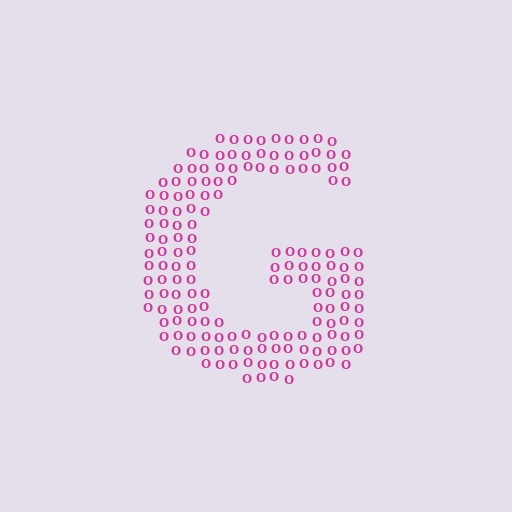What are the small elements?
The small elements are letter O's.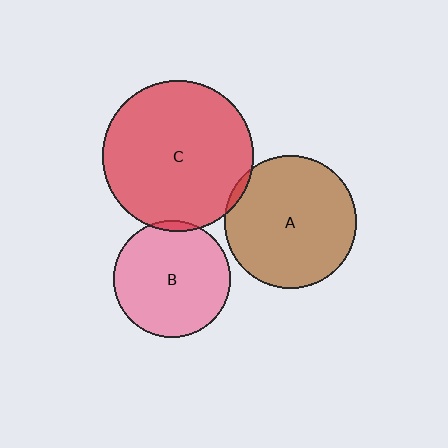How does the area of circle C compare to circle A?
Approximately 1.3 times.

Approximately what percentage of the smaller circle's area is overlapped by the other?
Approximately 5%.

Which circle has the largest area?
Circle C (red).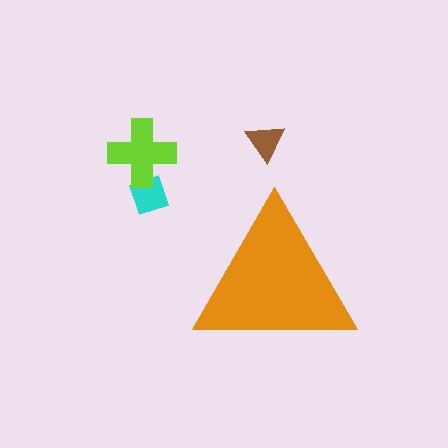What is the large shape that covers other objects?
An orange triangle.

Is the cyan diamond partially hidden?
No, the cyan diamond is fully visible.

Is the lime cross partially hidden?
No, the lime cross is fully visible.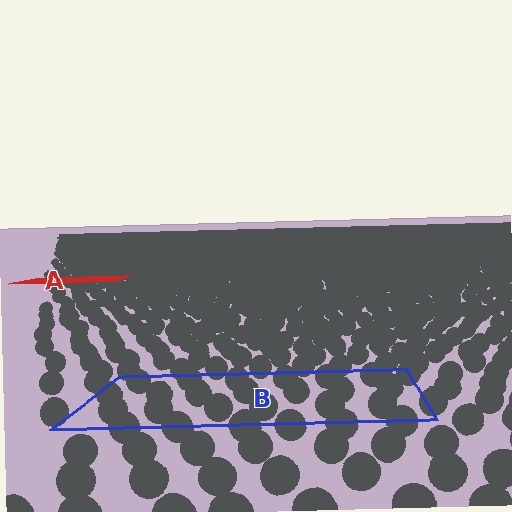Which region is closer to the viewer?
Region B is closer. The texture elements there are larger and more spread out.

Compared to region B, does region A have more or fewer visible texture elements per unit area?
Region A has more texture elements per unit area — they are packed more densely because it is farther away.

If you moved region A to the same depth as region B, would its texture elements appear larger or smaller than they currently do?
They would appear larger. At a closer depth, the same texture elements are projected at a bigger on-screen size.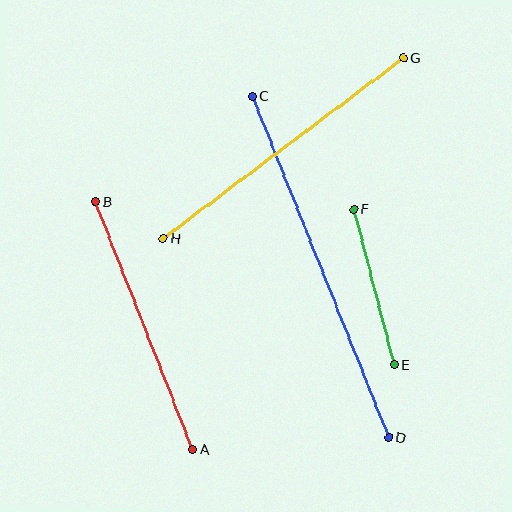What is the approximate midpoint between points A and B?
The midpoint is at approximately (144, 325) pixels.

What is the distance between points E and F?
The distance is approximately 160 pixels.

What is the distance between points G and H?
The distance is approximately 301 pixels.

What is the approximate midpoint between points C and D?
The midpoint is at approximately (320, 267) pixels.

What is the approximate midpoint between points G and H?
The midpoint is at approximately (283, 148) pixels.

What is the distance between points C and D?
The distance is approximately 368 pixels.